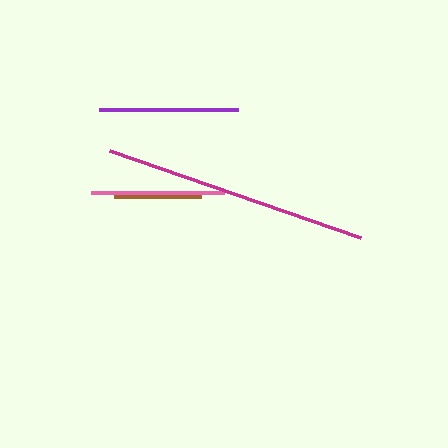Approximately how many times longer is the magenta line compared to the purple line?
The magenta line is approximately 1.9 times the length of the purple line.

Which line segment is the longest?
The magenta line is the longest at approximately 266 pixels.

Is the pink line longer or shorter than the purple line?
The purple line is longer than the pink line.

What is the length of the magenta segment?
The magenta segment is approximately 266 pixels long.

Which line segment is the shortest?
The brown line is the shortest at approximately 87 pixels.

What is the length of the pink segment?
The pink segment is approximately 134 pixels long.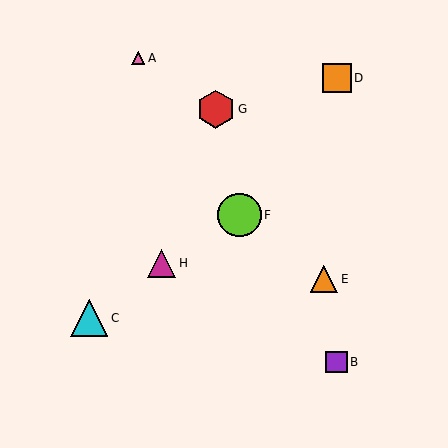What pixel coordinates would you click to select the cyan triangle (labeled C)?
Click at (89, 318) to select the cyan triangle C.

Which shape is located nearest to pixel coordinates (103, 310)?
The cyan triangle (labeled C) at (89, 318) is nearest to that location.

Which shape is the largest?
The lime circle (labeled F) is the largest.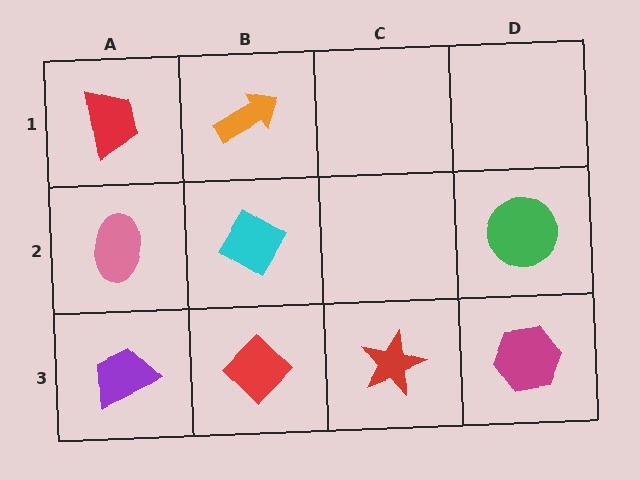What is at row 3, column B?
A red diamond.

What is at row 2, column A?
A pink ellipse.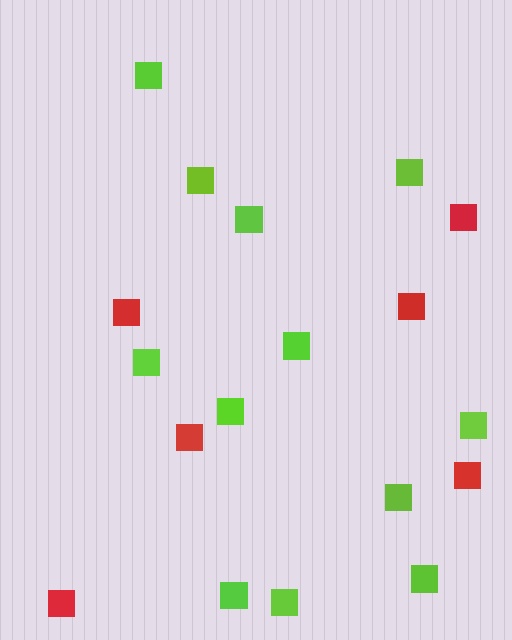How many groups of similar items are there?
There are 2 groups: one group of red squares (6) and one group of lime squares (12).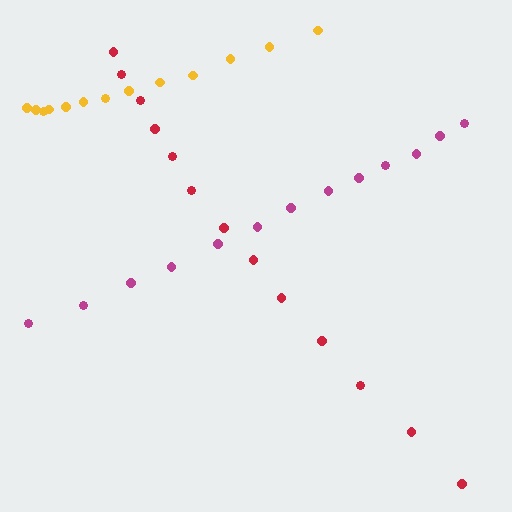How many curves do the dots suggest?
There are 3 distinct paths.